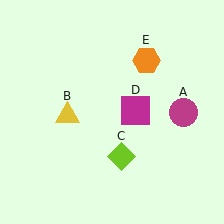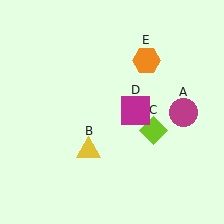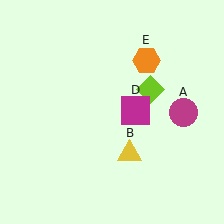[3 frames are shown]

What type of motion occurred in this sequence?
The yellow triangle (object B), lime diamond (object C) rotated counterclockwise around the center of the scene.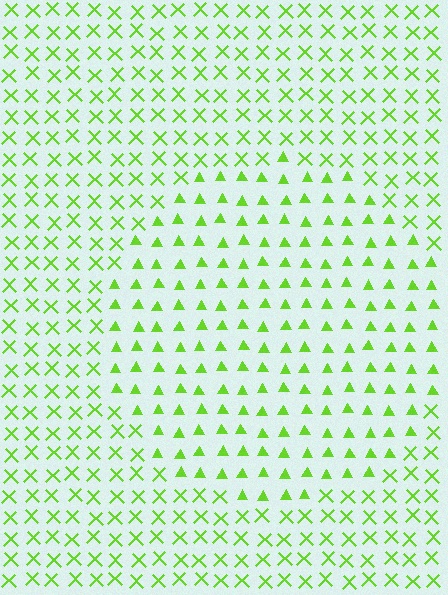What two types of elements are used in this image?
The image uses triangles inside the circle region and X marks outside it.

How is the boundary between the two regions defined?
The boundary is defined by a change in element shape: triangles inside vs. X marks outside. All elements share the same color and spacing.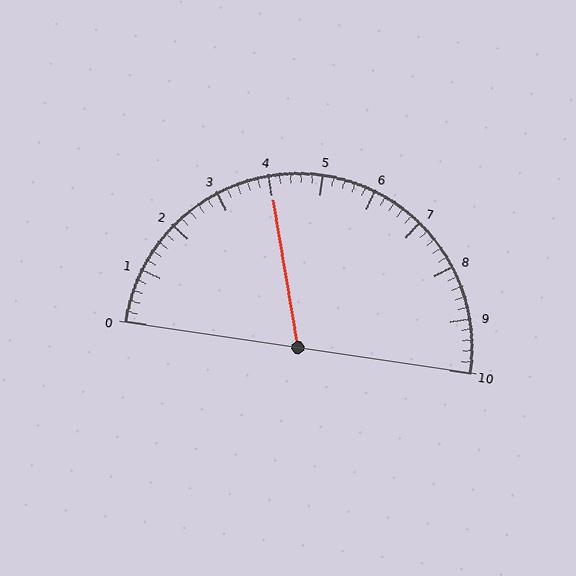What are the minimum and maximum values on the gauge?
The gauge ranges from 0 to 10.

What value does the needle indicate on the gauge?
The needle indicates approximately 4.0.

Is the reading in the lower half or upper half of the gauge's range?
The reading is in the lower half of the range (0 to 10).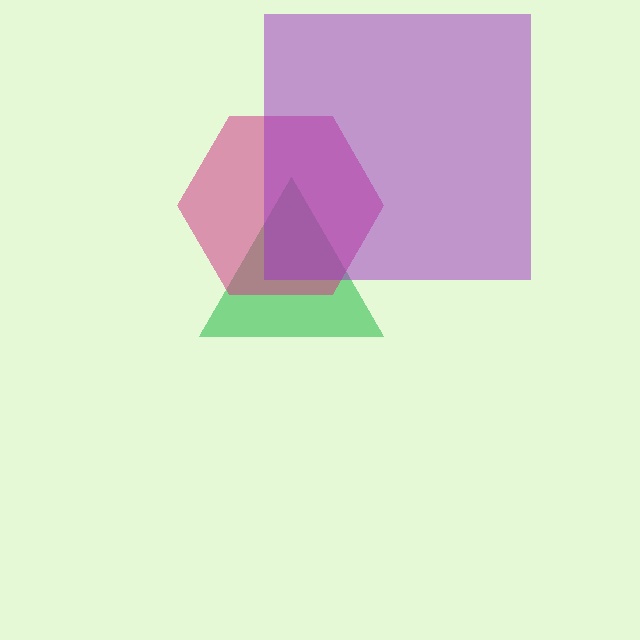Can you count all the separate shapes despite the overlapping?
Yes, there are 3 separate shapes.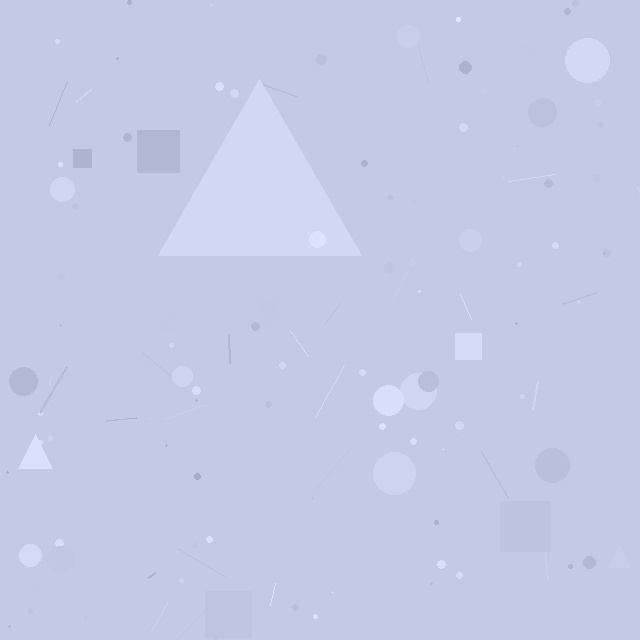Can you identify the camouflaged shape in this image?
The camouflaged shape is a triangle.